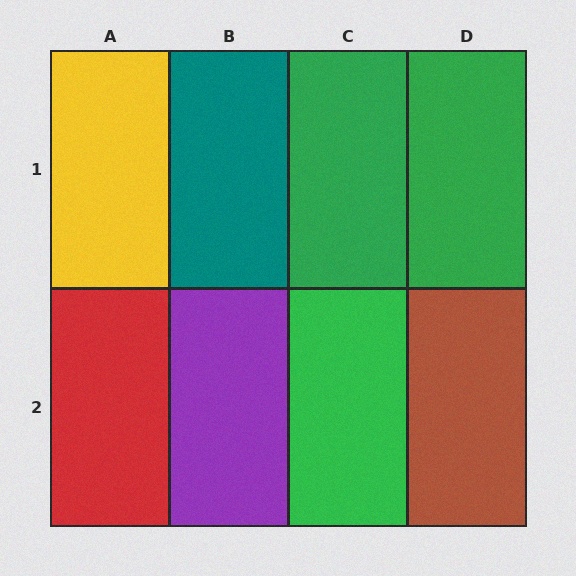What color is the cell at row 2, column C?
Green.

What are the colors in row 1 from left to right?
Yellow, teal, green, green.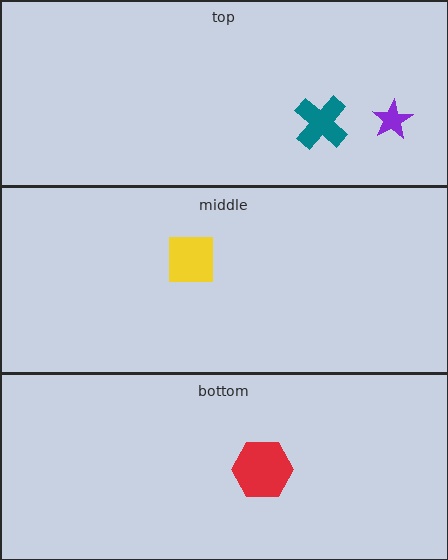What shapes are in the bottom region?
The red hexagon.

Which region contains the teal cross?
The top region.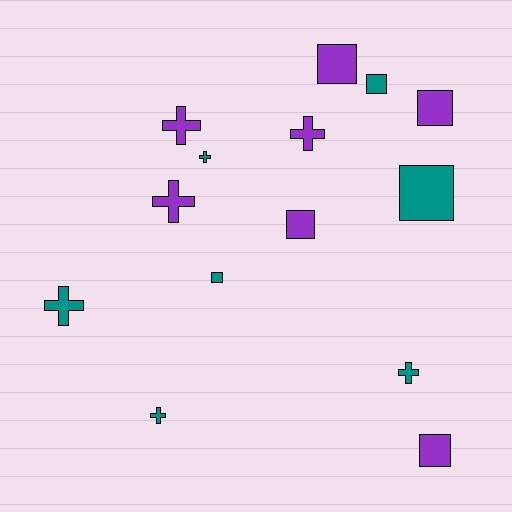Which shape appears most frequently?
Square, with 7 objects.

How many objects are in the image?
There are 14 objects.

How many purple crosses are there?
There are 3 purple crosses.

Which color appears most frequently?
Teal, with 7 objects.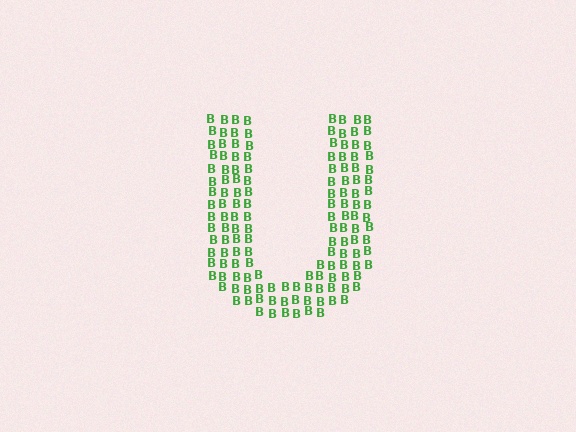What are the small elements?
The small elements are letter B's.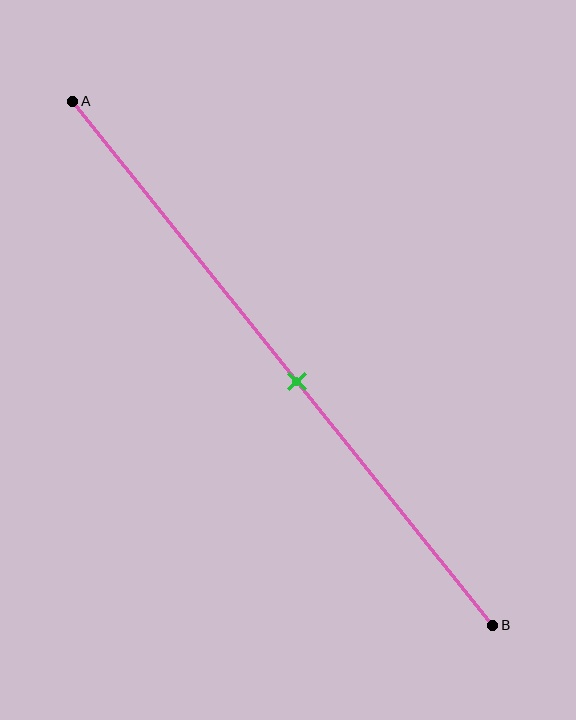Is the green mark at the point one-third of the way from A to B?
No, the mark is at about 55% from A, not at the 33% one-third point.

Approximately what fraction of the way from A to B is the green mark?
The green mark is approximately 55% of the way from A to B.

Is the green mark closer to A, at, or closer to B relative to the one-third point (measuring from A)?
The green mark is closer to point B than the one-third point of segment AB.